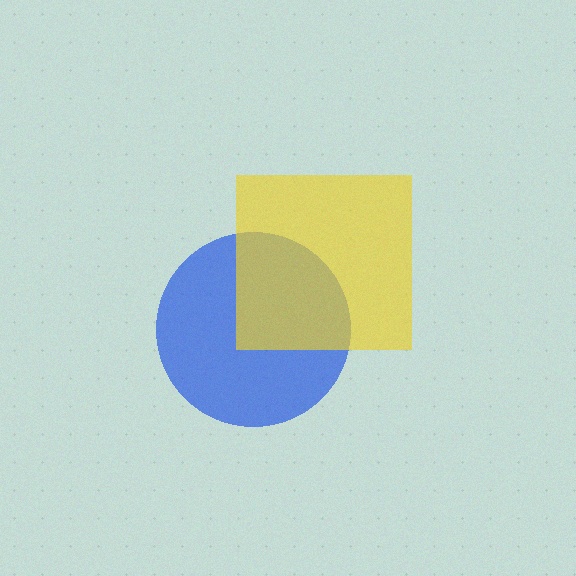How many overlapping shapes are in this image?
There are 2 overlapping shapes in the image.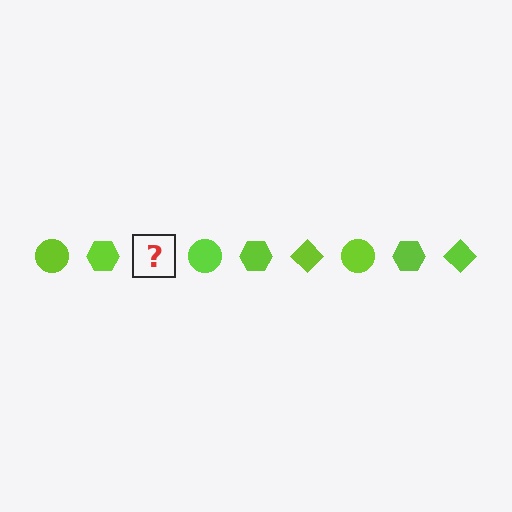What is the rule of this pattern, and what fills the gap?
The rule is that the pattern cycles through circle, hexagon, diamond shapes in lime. The gap should be filled with a lime diamond.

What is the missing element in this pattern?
The missing element is a lime diamond.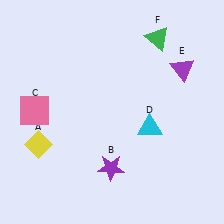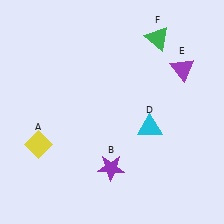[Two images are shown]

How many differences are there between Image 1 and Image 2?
There is 1 difference between the two images.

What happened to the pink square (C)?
The pink square (C) was removed in Image 2. It was in the top-left area of Image 1.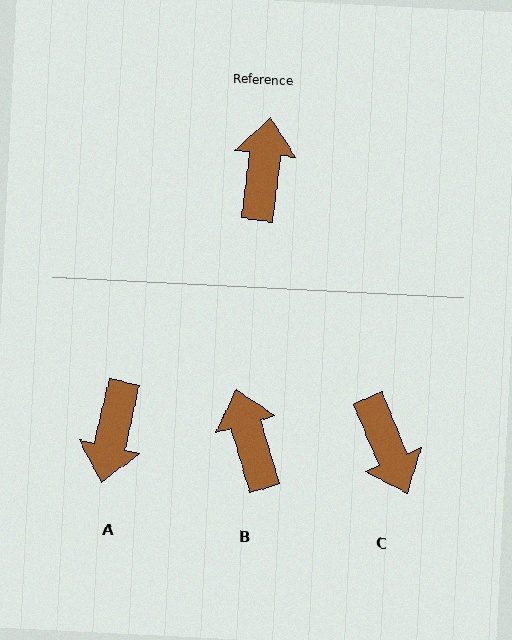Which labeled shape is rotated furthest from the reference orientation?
A, about 175 degrees away.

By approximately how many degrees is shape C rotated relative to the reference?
Approximately 150 degrees clockwise.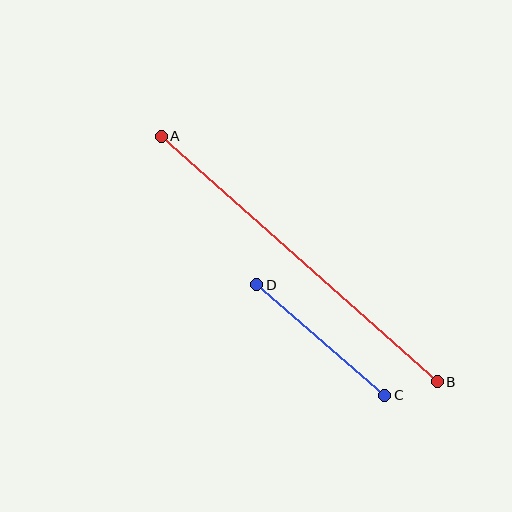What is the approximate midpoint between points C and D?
The midpoint is at approximately (321, 340) pixels.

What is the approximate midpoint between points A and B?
The midpoint is at approximately (299, 259) pixels.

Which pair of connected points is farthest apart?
Points A and B are farthest apart.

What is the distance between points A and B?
The distance is approximately 370 pixels.